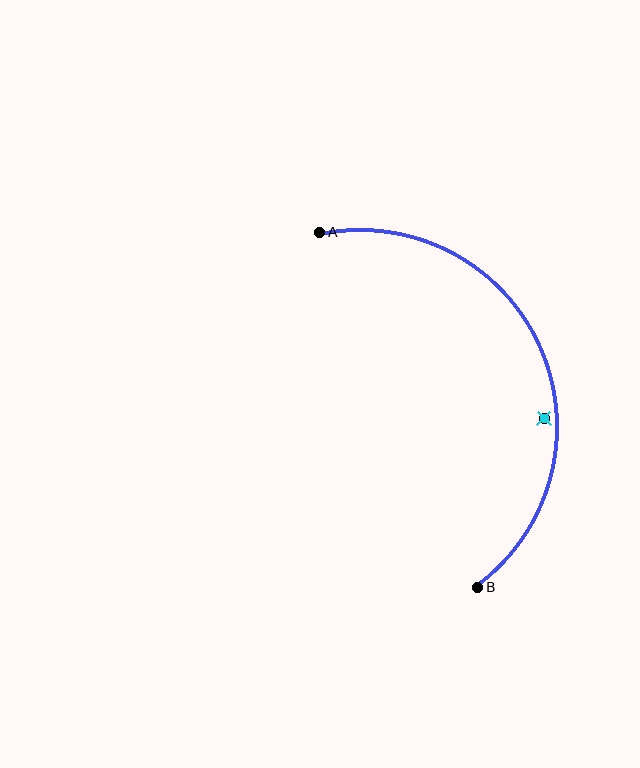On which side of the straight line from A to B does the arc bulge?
The arc bulges to the right of the straight line connecting A and B.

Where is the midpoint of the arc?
The arc midpoint is the point on the curve farthest from the straight line joining A and B. It sits to the right of that line.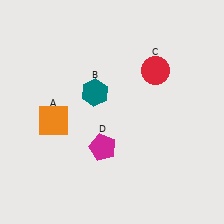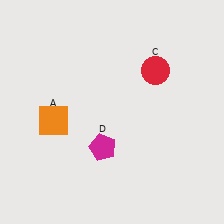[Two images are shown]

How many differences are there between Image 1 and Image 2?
There is 1 difference between the two images.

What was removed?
The teal hexagon (B) was removed in Image 2.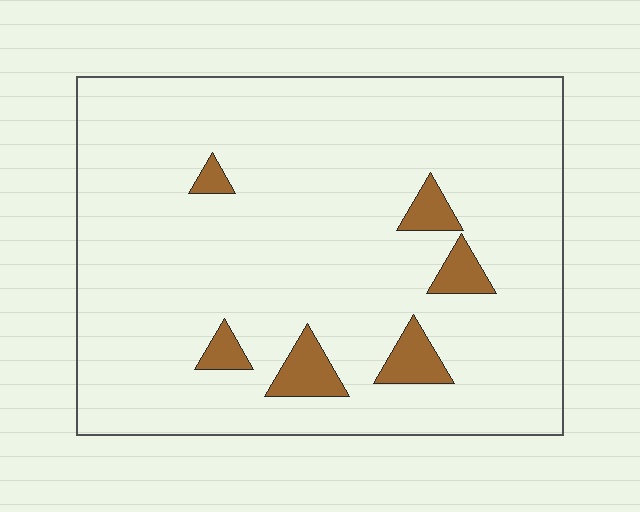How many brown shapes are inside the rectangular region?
6.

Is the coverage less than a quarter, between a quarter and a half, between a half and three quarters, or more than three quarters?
Less than a quarter.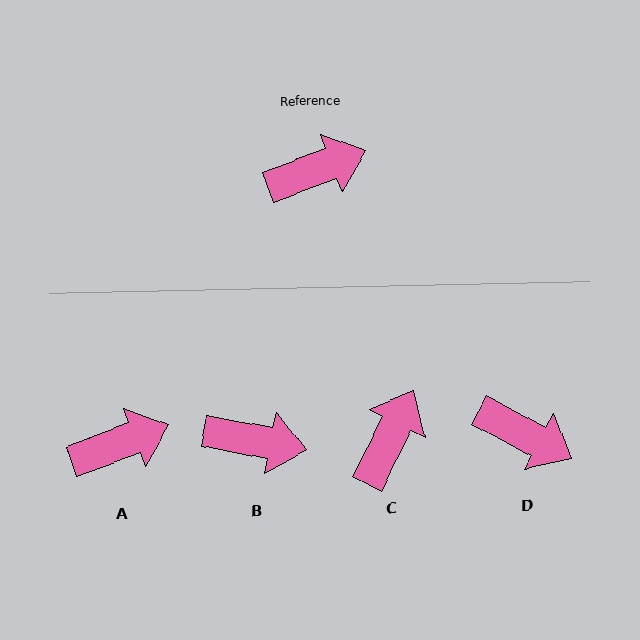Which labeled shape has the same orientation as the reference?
A.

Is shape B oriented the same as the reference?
No, it is off by about 31 degrees.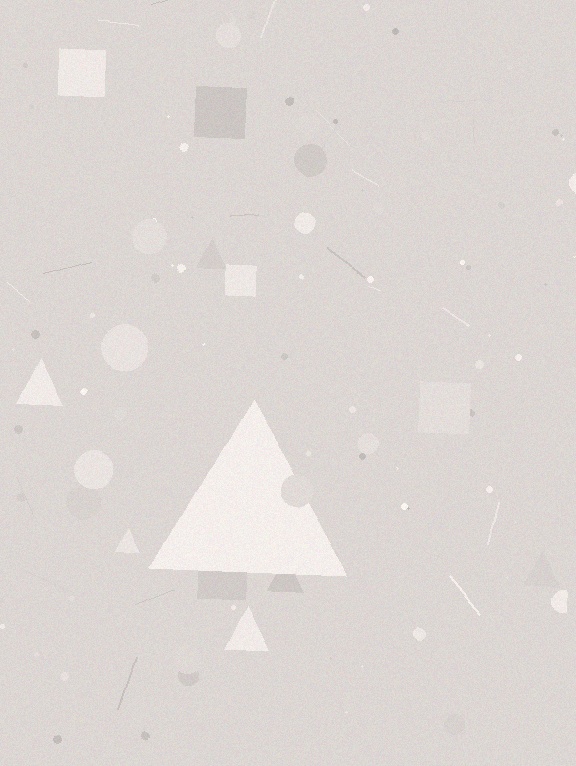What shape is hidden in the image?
A triangle is hidden in the image.